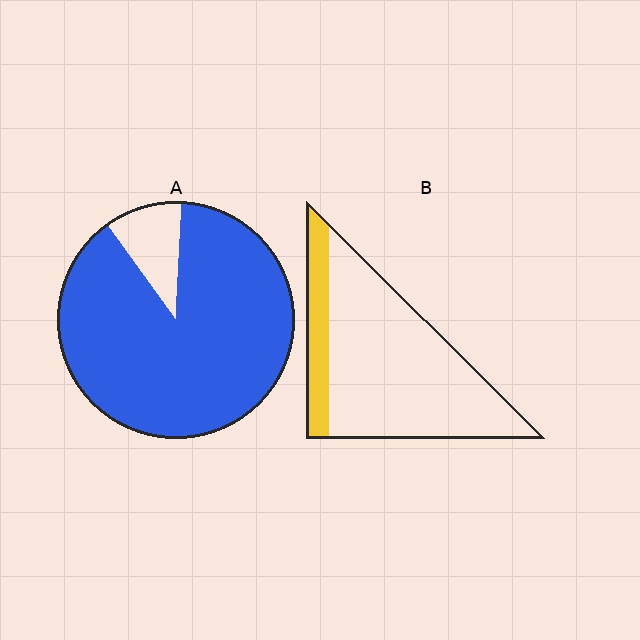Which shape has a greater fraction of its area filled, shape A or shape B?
Shape A.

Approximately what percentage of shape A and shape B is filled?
A is approximately 90% and B is approximately 20%.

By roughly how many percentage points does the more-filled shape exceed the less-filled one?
By roughly 70 percentage points (A over B).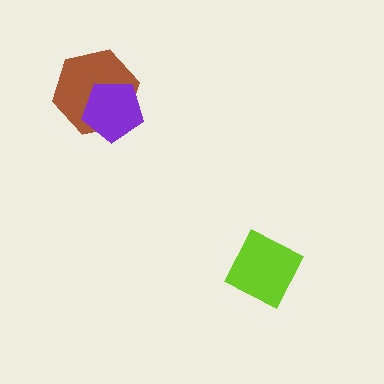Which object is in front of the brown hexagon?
The purple pentagon is in front of the brown hexagon.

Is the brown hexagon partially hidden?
Yes, it is partially covered by another shape.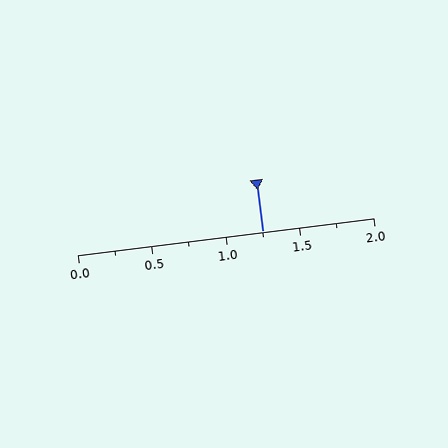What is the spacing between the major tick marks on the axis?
The major ticks are spaced 0.5 apart.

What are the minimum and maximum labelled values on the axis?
The axis runs from 0.0 to 2.0.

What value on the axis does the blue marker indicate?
The marker indicates approximately 1.25.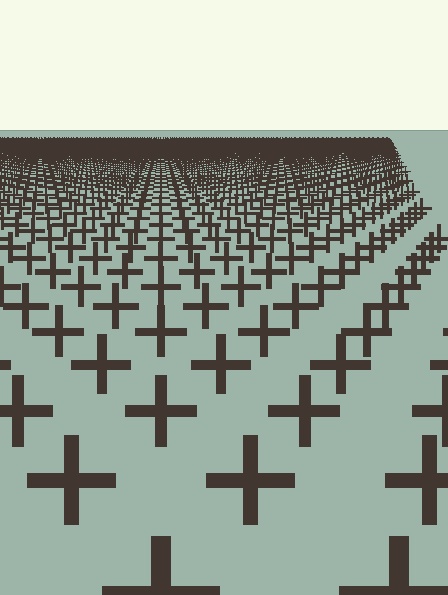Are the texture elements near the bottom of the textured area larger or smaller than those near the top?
Larger. Near the bottom, elements are closer to the viewer and appear at a bigger on-screen size.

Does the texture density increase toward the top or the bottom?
Density increases toward the top.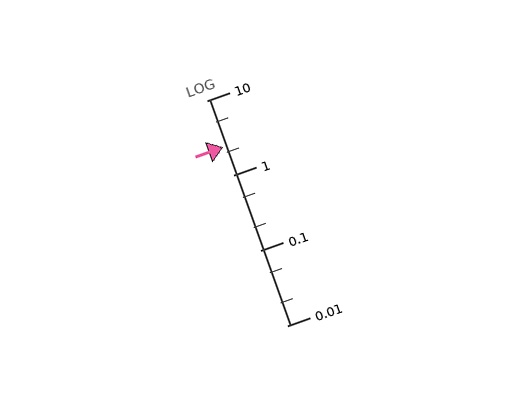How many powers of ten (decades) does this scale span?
The scale spans 3 decades, from 0.01 to 10.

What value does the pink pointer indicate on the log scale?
The pointer indicates approximately 2.4.